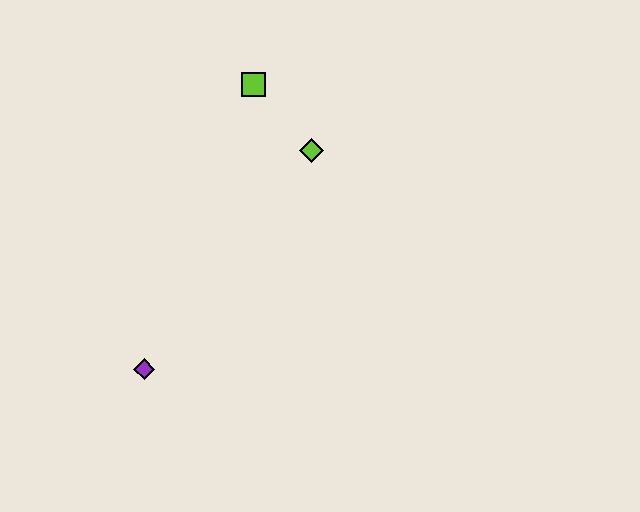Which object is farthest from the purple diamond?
The lime square is farthest from the purple diamond.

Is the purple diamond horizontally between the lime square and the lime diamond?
No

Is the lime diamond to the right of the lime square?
Yes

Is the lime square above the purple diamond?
Yes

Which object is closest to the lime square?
The lime diamond is closest to the lime square.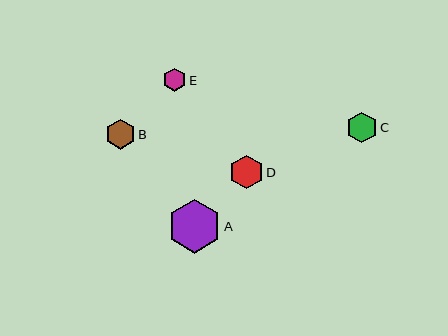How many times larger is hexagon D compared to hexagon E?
Hexagon D is approximately 1.4 times the size of hexagon E.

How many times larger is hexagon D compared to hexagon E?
Hexagon D is approximately 1.4 times the size of hexagon E.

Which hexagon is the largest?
Hexagon A is the largest with a size of approximately 54 pixels.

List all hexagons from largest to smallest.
From largest to smallest: A, D, C, B, E.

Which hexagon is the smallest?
Hexagon E is the smallest with a size of approximately 24 pixels.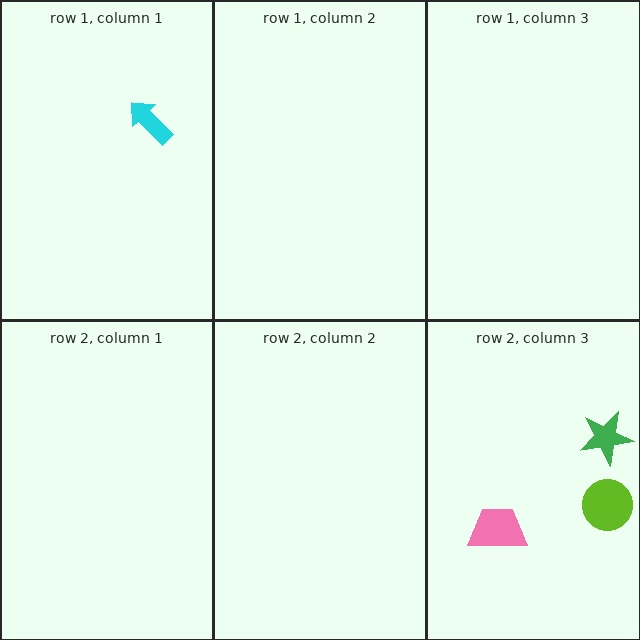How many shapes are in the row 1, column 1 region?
1.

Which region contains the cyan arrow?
The row 1, column 1 region.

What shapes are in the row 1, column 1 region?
The cyan arrow.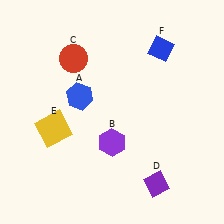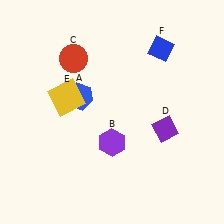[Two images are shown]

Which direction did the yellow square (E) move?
The yellow square (E) moved up.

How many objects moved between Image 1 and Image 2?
2 objects moved between the two images.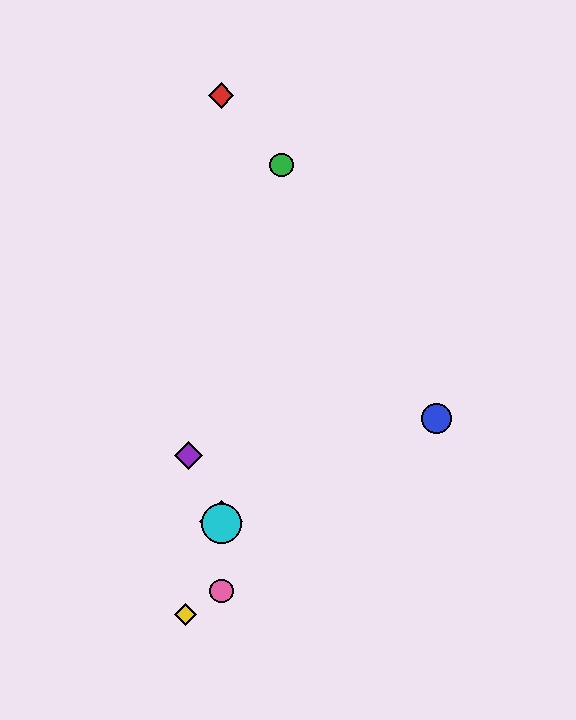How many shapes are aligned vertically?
4 shapes (the red diamond, the orange diamond, the cyan circle, the pink circle) are aligned vertically.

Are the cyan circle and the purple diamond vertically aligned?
No, the cyan circle is at x≈221 and the purple diamond is at x≈188.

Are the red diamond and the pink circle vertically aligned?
Yes, both are at x≈221.